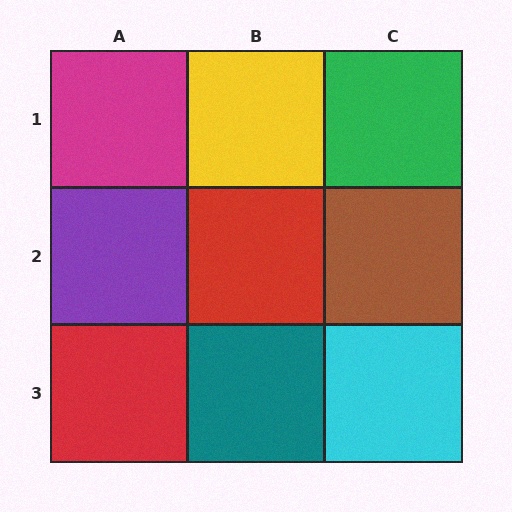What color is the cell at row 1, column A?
Magenta.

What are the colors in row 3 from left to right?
Red, teal, cyan.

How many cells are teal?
1 cell is teal.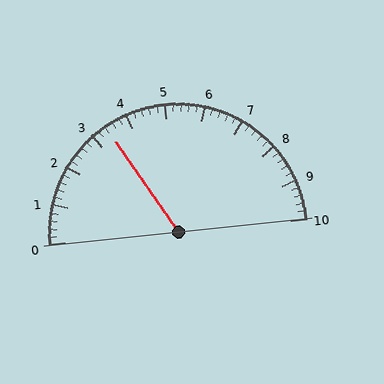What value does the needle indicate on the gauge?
The needle indicates approximately 3.4.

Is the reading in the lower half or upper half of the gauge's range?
The reading is in the lower half of the range (0 to 10).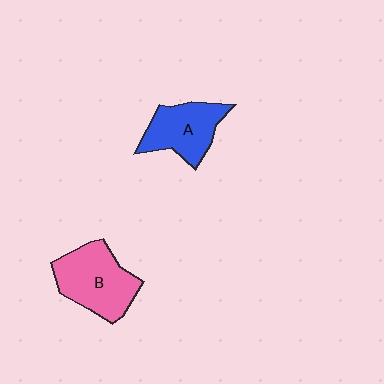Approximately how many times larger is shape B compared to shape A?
Approximately 1.2 times.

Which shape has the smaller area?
Shape A (blue).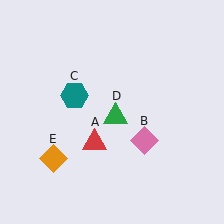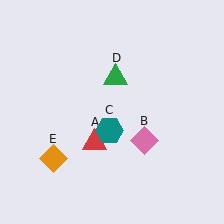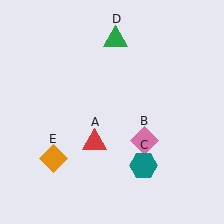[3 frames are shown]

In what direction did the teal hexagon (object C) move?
The teal hexagon (object C) moved down and to the right.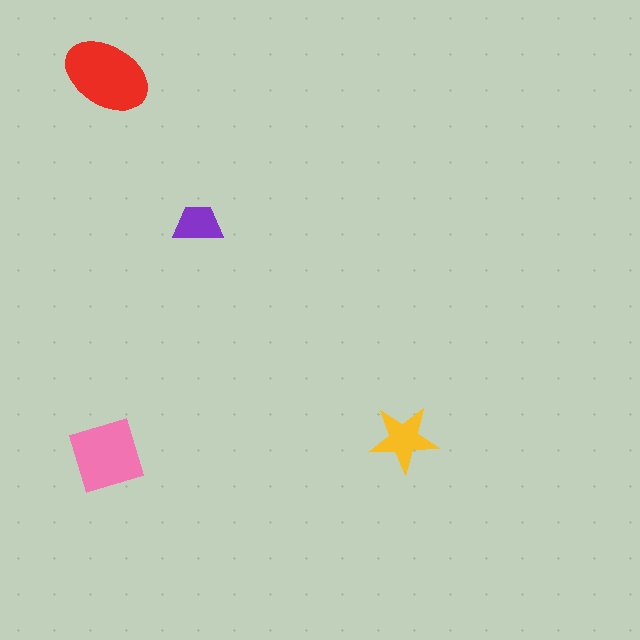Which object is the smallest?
The purple trapezoid.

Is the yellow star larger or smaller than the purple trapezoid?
Larger.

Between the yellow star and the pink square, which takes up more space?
The pink square.